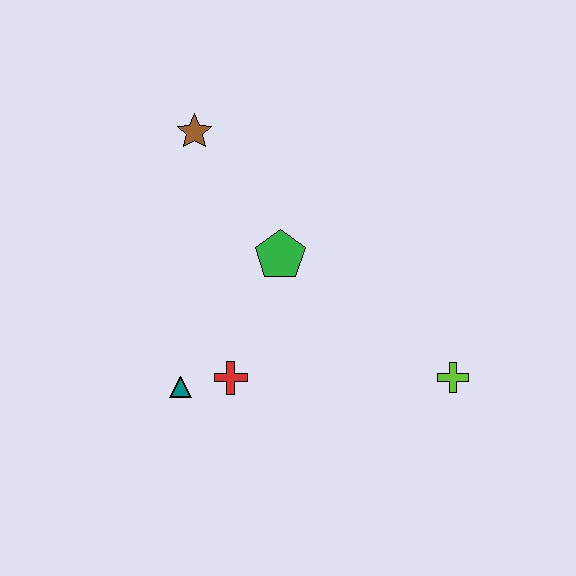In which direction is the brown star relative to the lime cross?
The brown star is to the left of the lime cross.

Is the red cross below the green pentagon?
Yes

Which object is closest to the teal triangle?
The red cross is closest to the teal triangle.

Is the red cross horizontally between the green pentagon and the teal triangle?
Yes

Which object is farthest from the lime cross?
The brown star is farthest from the lime cross.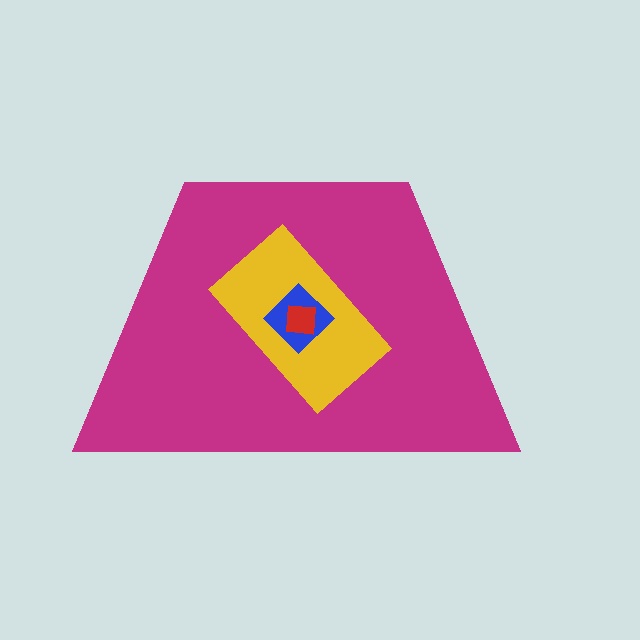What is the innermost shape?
The red square.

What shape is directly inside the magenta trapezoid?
The yellow rectangle.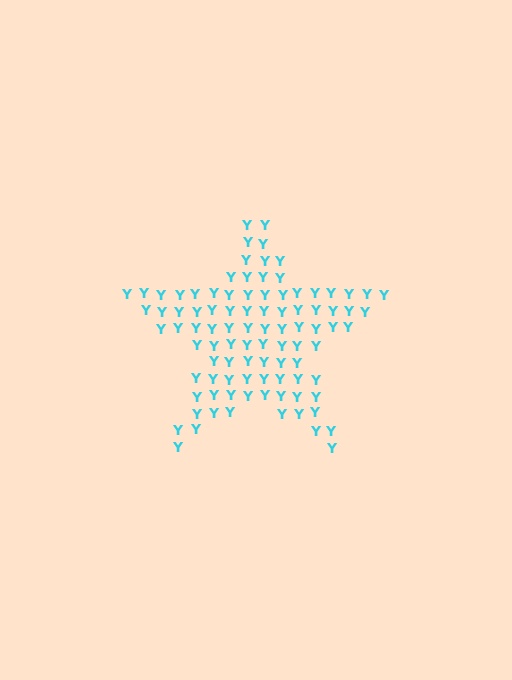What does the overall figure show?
The overall figure shows a star.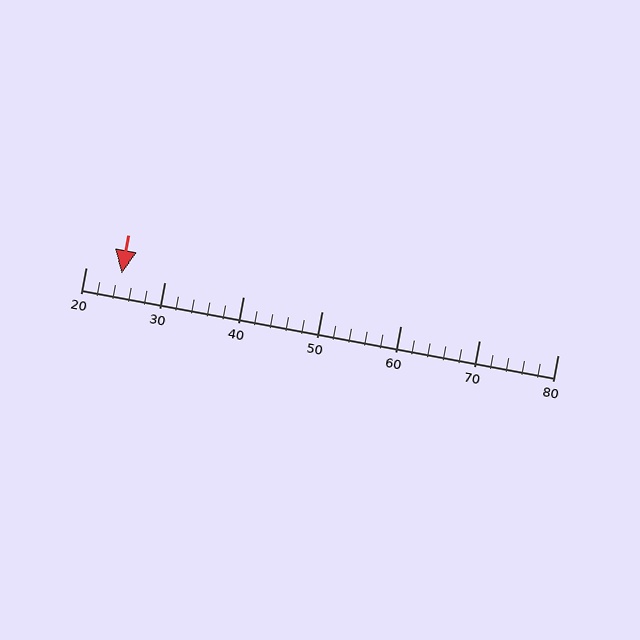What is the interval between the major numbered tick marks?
The major tick marks are spaced 10 units apart.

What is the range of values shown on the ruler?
The ruler shows values from 20 to 80.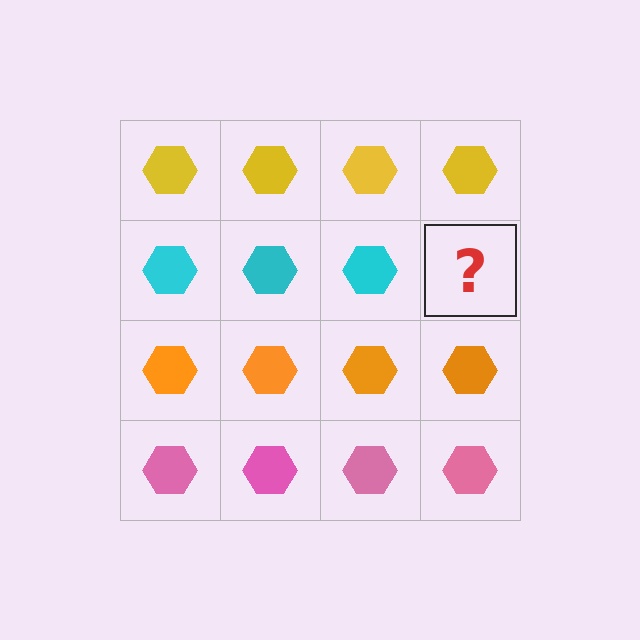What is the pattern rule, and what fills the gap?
The rule is that each row has a consistent color. The gap should be filled with a cyan hexagon.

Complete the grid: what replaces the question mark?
The question mark should be replaced with a cyan hexagon.